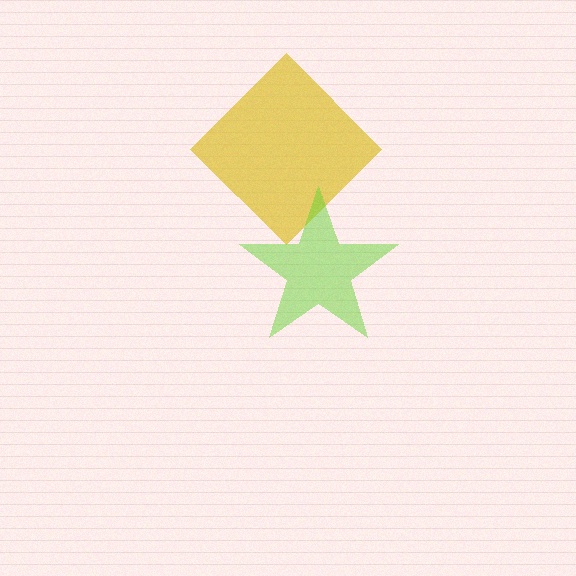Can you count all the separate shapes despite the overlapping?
Yes, there are 2 separate shapes.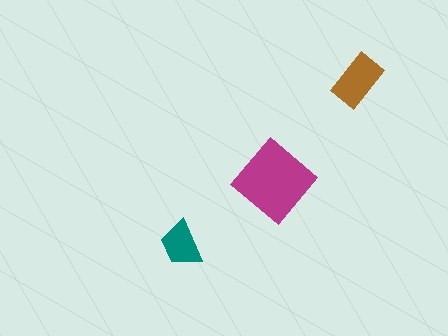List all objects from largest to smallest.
The magenta diamond, the brown rectangle, the teal trapezoid.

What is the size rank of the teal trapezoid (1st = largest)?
3rd.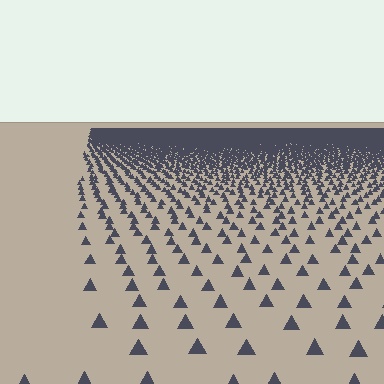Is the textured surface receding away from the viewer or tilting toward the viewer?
The surface is receding away from the viewer. Texture elements get smaller and denser toward the top.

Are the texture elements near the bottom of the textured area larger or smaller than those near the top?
Larger. Near the bottom, elements are closer to the viewer and appear at a bigger on-screen size.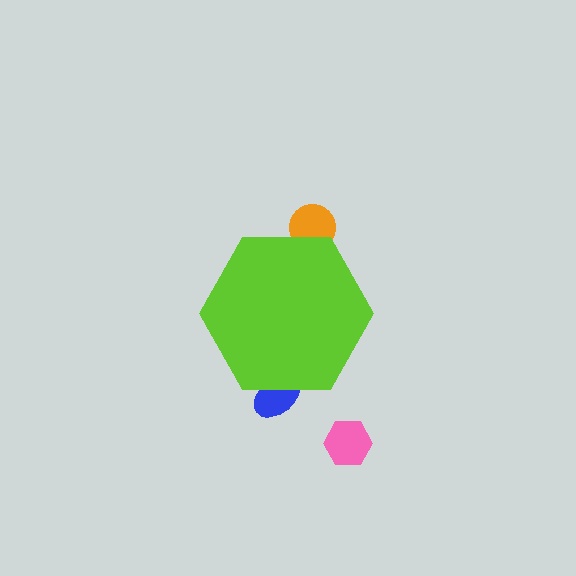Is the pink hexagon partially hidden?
No, the pink hexagon is fully visible.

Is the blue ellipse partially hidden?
Yes, the blue ellipse is partially hidden behind the lime hexagon.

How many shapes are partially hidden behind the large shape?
2 shapes are partially hidden.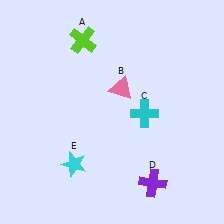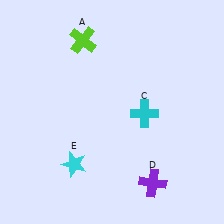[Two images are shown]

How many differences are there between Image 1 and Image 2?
There is 1 difference between the two images.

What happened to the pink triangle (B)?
The pink triangle (B) was removed in Image 2. It was in the top-right area of Image 1.